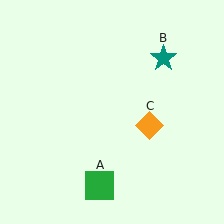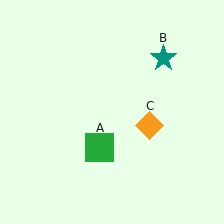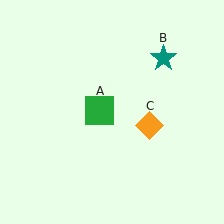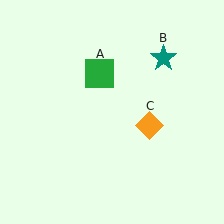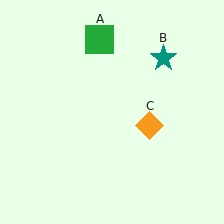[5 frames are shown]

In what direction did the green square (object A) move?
The green square (object A) moved up.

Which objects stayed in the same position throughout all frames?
Teal star (object B) and orange diamond (object C) remained stationary.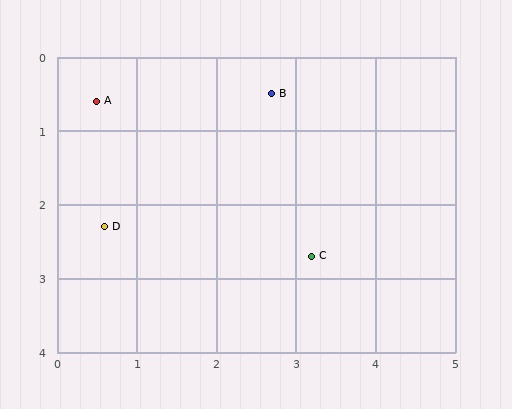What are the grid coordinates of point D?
Point D is at approximately (0.6, 2.3).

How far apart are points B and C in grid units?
Points B and C are about 2.3 grid units apart.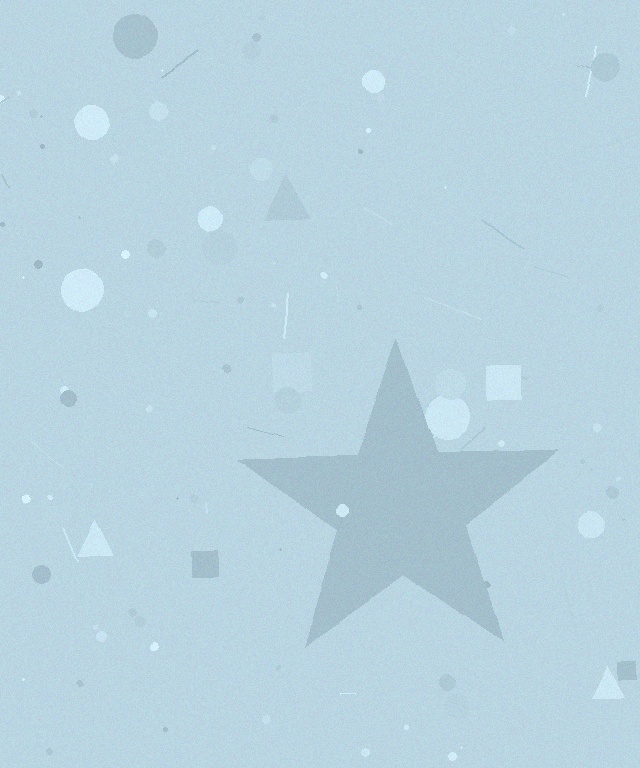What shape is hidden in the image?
A star is hidden in the image.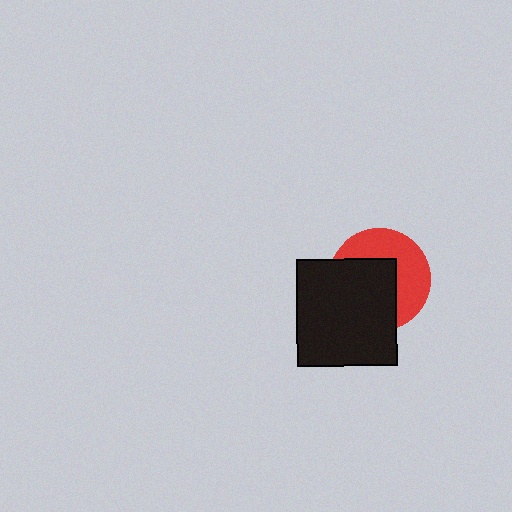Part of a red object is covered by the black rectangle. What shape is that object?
It is a circle.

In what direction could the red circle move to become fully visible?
The red circle could move toward the upper-right. That would shift it out from behind the black rectangle entirely.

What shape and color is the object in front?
The object in front is a black rectangle.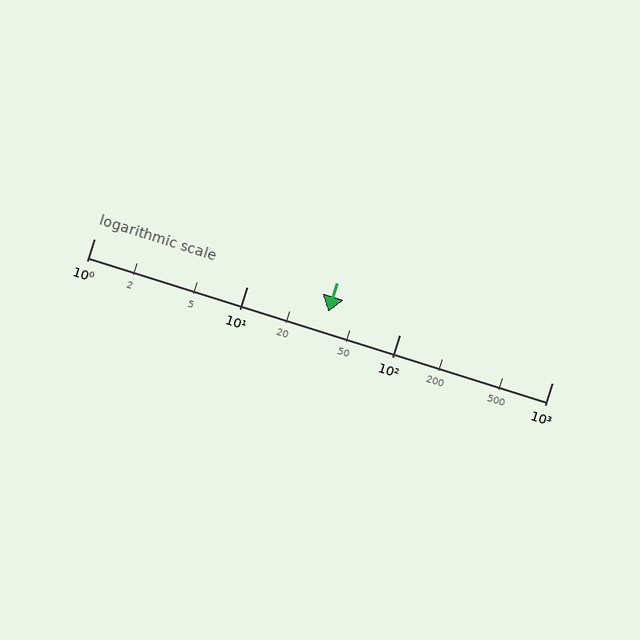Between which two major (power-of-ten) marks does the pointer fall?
The pointer is between 10 and 100.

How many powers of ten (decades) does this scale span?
The scale spans 3 decades, from 1 to 1000.